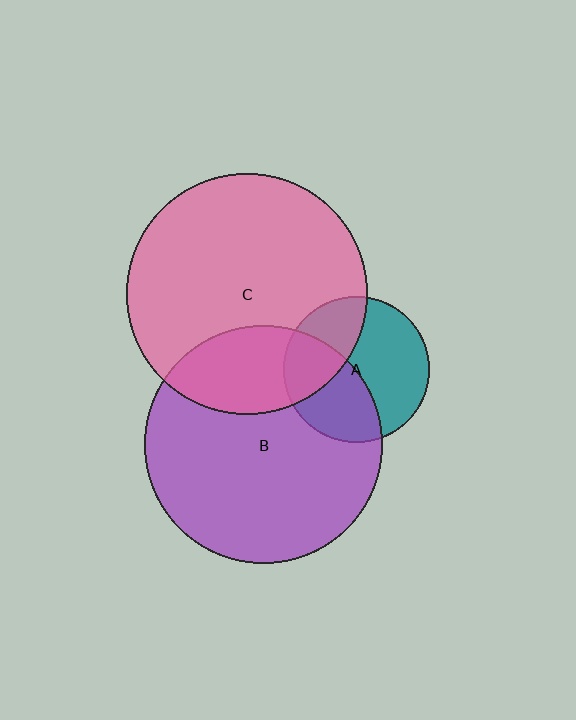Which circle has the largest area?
Circle C (pink).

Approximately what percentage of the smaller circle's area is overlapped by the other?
Approximately 35%.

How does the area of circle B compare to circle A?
Approximately 2.7 times.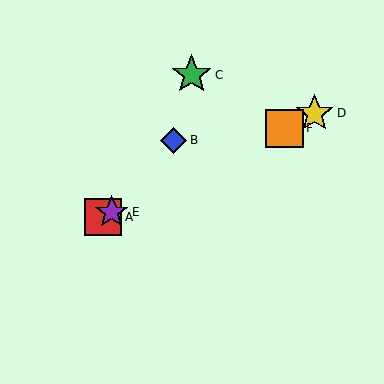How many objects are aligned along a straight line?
4 objects (A, D, E, F) are aligned along a straight line.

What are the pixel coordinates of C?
Object C is at (192, 75).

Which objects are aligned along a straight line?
Objects A, D, E, F are aligned along a straight line.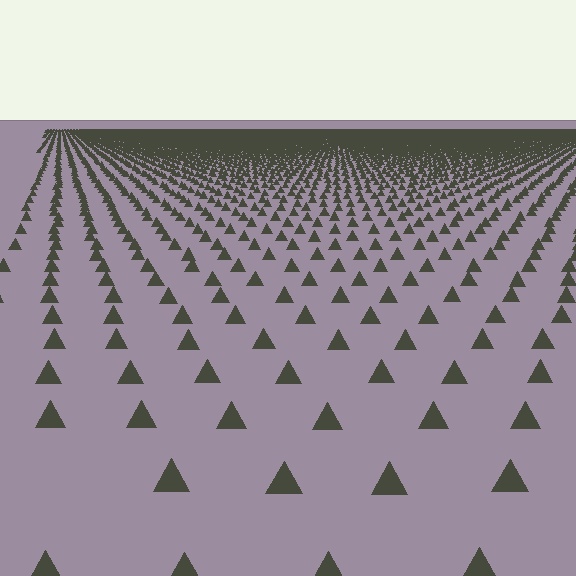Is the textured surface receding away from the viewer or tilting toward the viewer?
The surface is receding away from the viewer. Texture elements get smaller and denser toward the top.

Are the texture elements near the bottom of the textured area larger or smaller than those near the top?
Larger. Near the bottom, elements are closer to the viewer and appear at a bigger on-screen size.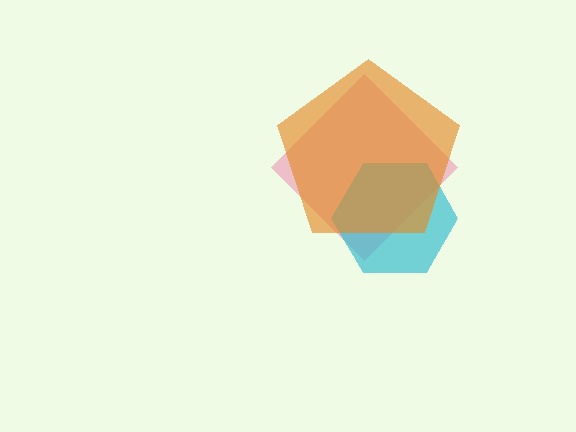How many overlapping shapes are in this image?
There are 3 overlapping shapes in the image.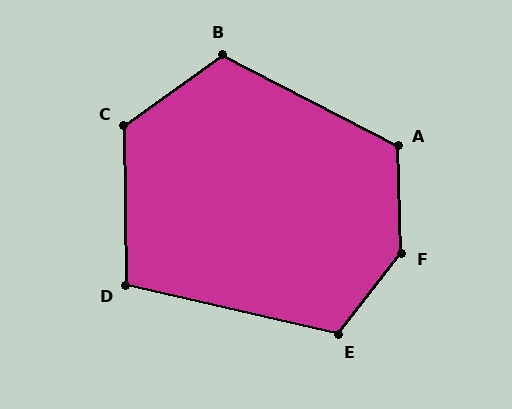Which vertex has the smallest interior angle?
D, at approximately 103 degrees.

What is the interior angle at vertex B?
Approximately 117 degrees (obtuse).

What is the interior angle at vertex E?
Approximately 115 degrees (obtuse).